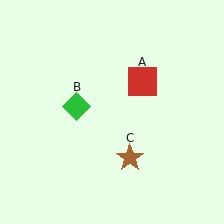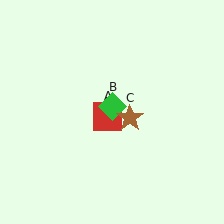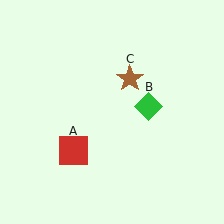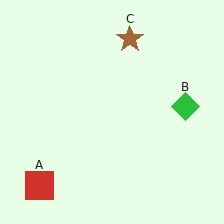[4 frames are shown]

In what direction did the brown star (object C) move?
The brown star (object C) moved up.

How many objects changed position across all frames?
3 objects changed position: red square (object A), green diamond (object B), brown star (object C).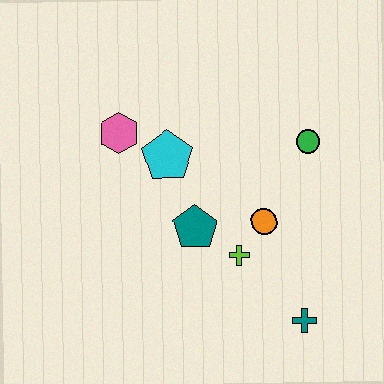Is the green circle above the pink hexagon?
No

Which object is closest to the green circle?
The orange circle is closest to the green circle.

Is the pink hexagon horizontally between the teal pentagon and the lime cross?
No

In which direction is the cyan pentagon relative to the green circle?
The cyan pentagon is to the left of the green circle.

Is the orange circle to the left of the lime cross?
No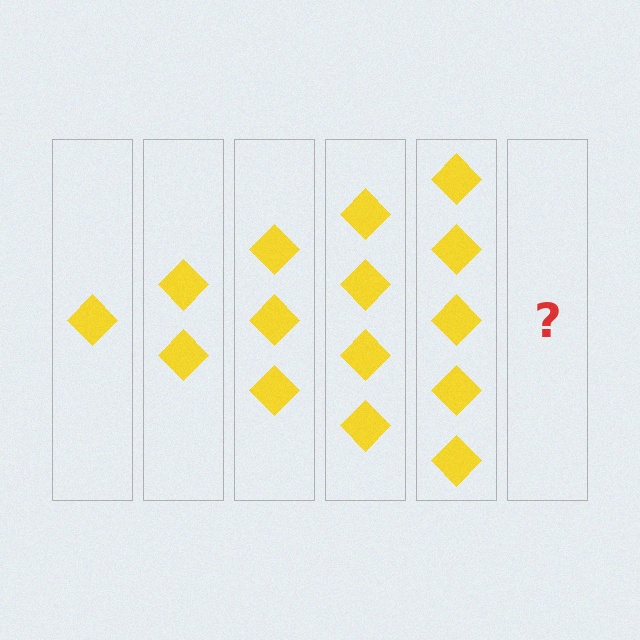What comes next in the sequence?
The next element should be 6 diamonds.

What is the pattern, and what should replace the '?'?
The pattern is that each step adds one more diamond. The '?' should be 6 diamonds.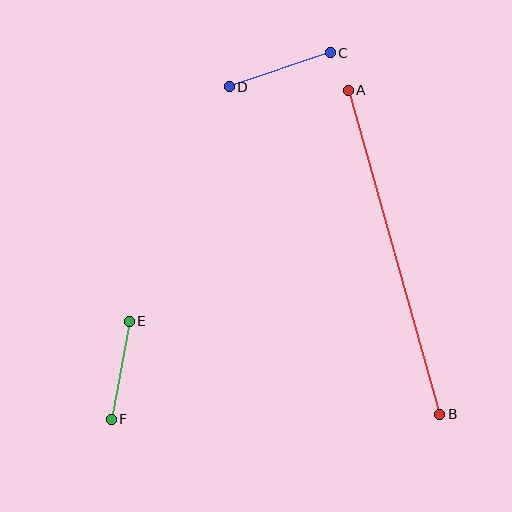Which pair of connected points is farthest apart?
Points A and B are farthest apart.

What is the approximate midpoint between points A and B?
The midpoint is at approximately (394, 252) pixels.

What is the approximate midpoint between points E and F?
The midpoint is at approximately (120, 370) pixels.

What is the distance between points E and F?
The distance is approximately 99 pixels.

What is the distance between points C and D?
The distance is approximately 106 pixels.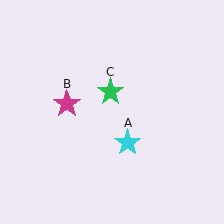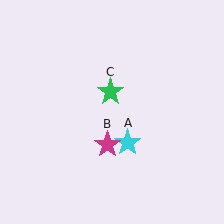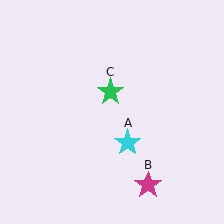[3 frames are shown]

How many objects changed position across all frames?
1 object changed position: magenta star (object B).